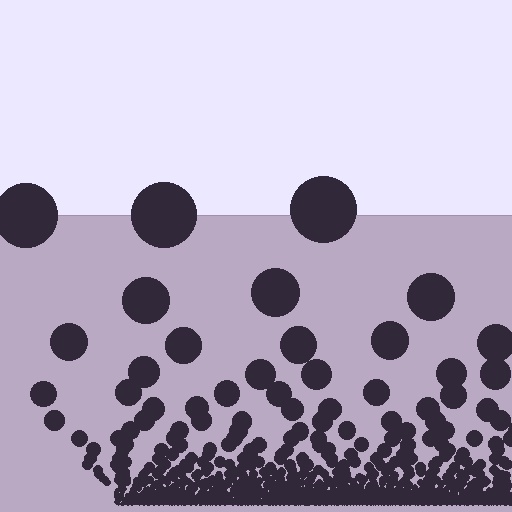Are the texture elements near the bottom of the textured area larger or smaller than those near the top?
Smaller. The gradient is inverted — elements near the bottom are smaller and denser.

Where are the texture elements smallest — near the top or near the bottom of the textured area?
Near the bottom.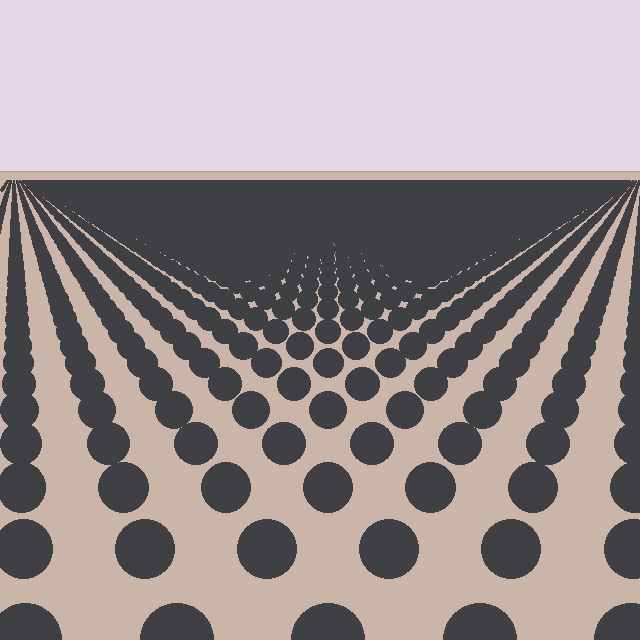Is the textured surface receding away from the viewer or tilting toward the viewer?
The surface is receding away from the viewer. Texture elements get smaller and denser toward the top.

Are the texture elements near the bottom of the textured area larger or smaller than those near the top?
Larger. Near the bottom, elements are closer to the viewer and appear at a bigger on-screen size.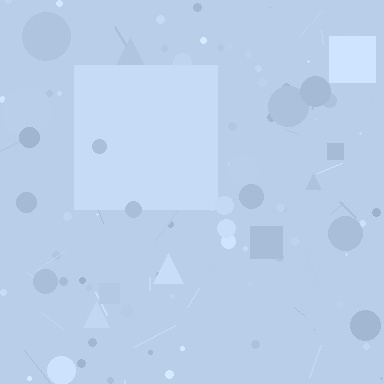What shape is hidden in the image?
A square is hidden in the image.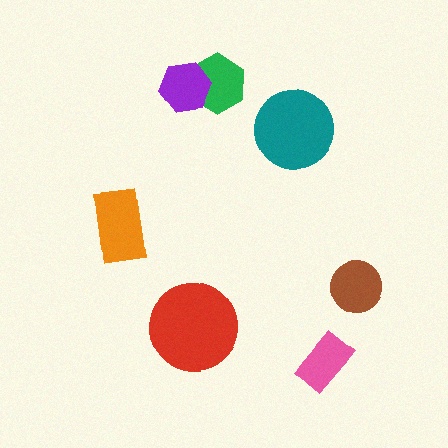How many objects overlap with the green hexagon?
1 object overlaps with the green hexagon.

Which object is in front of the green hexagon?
The purple hexagon is in front of the green hexagon.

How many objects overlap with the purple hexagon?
1 object overlaps with the purple hexagon.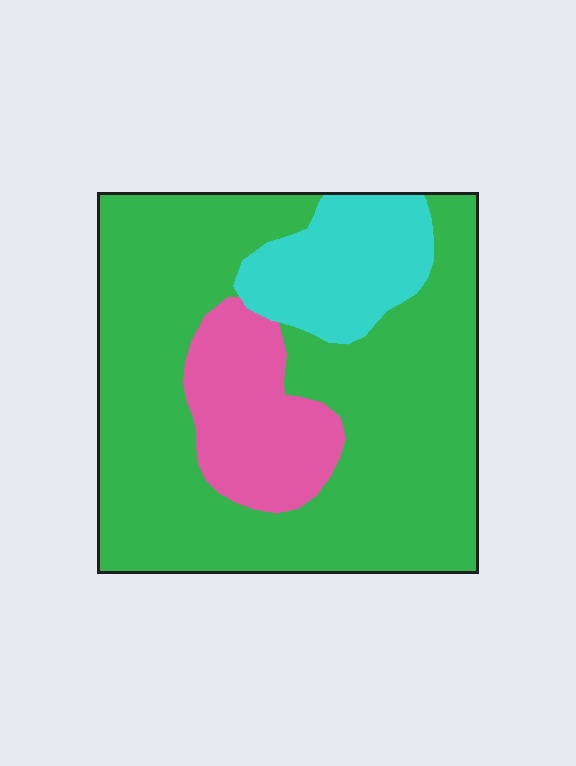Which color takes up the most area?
Green, at roughly 70%.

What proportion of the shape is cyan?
Cyan covers 14% of the shape.